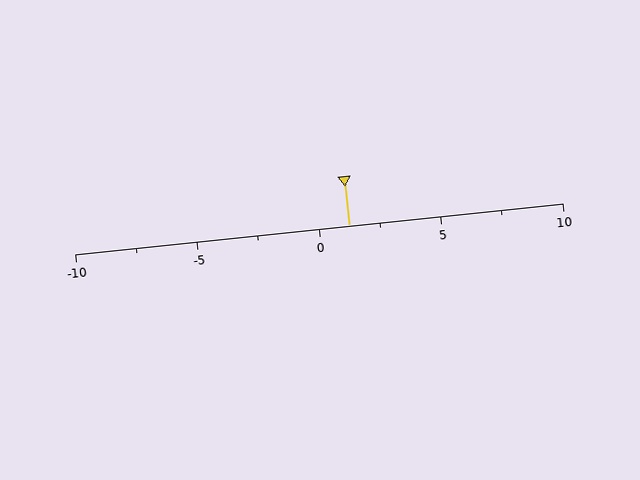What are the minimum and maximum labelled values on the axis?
The axis runs from -10 to 10.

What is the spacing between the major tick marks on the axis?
The major ticks are spaced 5 apart.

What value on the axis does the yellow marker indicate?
The marker indicates approximately 1.2.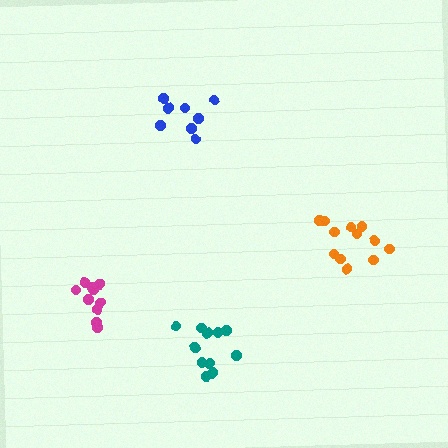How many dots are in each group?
Group 1: 8 dots, Group 2: 12 dots, Group 3: 12 dots, Group 4: 10 dots (42 total).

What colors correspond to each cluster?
The clusters are colored: blue, orange, teal, magenta.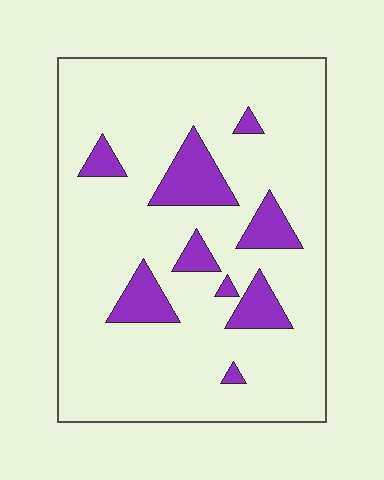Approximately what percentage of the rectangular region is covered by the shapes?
Approximately 15%.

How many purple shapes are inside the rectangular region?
9.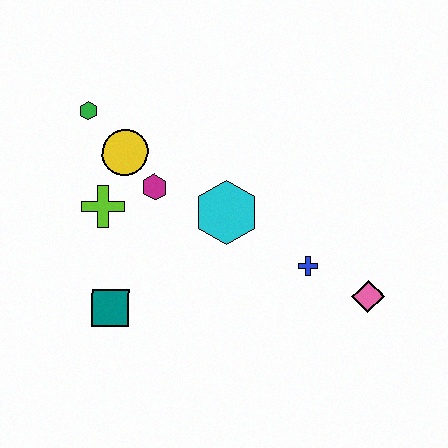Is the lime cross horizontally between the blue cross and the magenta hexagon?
No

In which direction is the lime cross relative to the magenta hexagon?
The lime cross is to the left of the magenta hexagon.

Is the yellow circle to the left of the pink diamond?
Yes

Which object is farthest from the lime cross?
The pink diamond is farthest from the lime cross.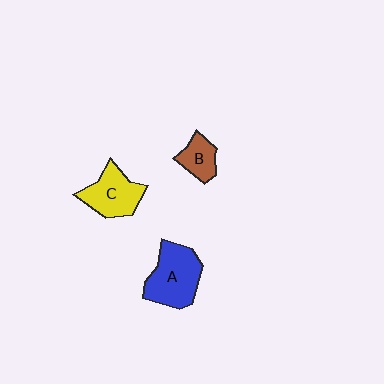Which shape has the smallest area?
Shape B (brown).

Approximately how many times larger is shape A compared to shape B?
Approximately 2.1 times.